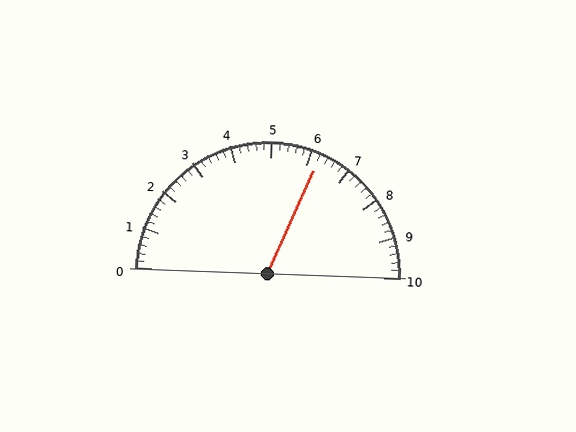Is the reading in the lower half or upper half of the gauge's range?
The reading is in the upper half of the range (0 to 10).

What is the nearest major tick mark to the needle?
The nearest major tick mark is 6.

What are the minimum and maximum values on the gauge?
The gauge ranges from 0 to 10.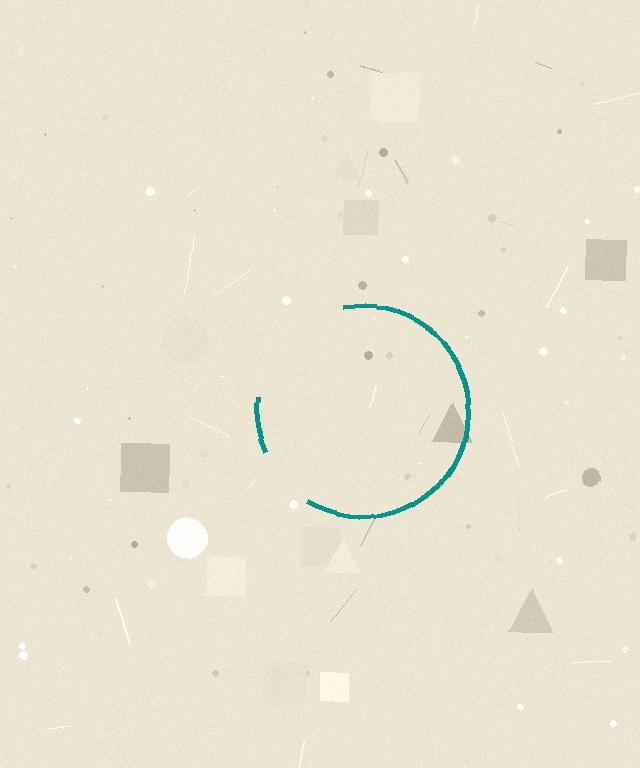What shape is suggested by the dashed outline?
The dashed outline suggests a circle.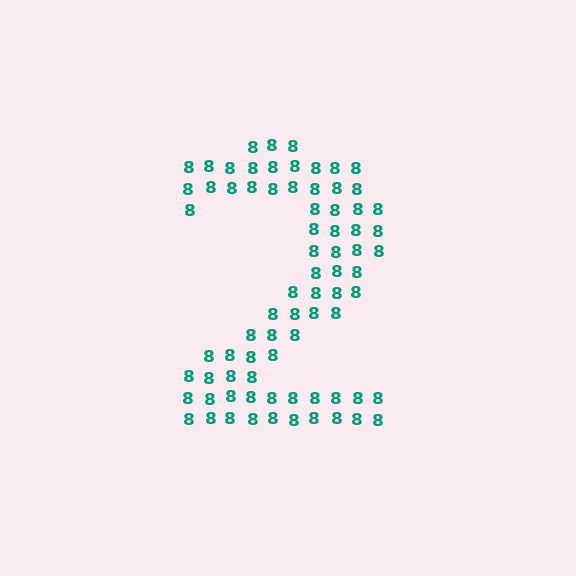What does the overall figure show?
The overall figure shows the digit 2.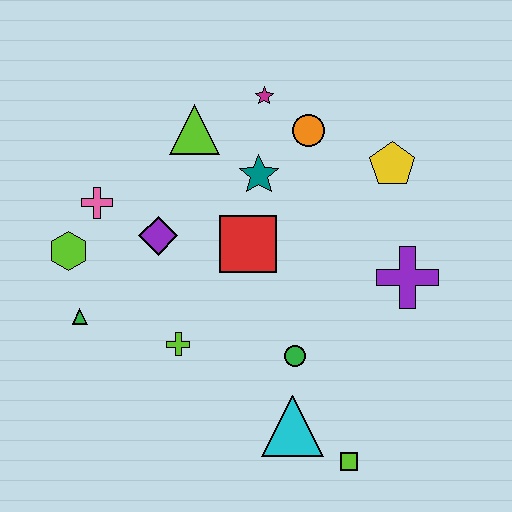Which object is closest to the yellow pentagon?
The orange circle is closest to the yellow pentagon.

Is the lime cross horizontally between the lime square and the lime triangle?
No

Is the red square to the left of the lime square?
Yes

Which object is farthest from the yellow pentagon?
The green triangle is farthest from the yellow pentagon.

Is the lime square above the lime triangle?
No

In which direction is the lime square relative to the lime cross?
The lime square is to the right of the lime cross.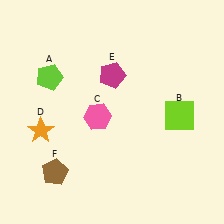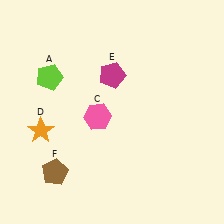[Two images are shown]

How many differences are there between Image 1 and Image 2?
There is 1 difference between the two images.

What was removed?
The lime square (B) was removed in Image 2.